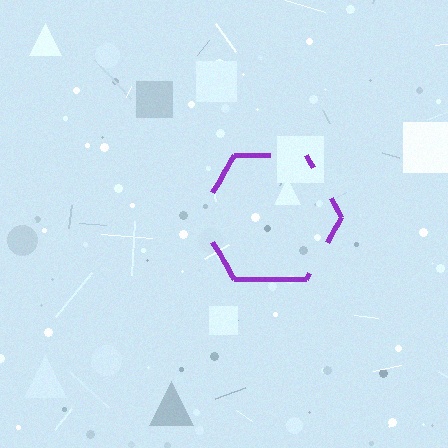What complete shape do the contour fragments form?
The contour fragments form a hexagon.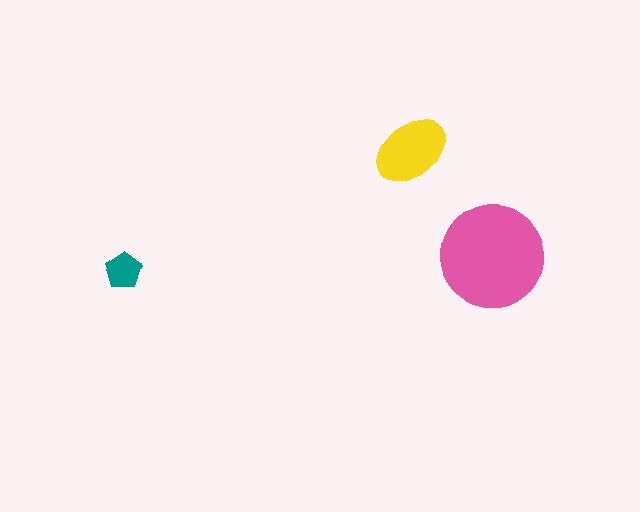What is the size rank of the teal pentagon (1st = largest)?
3rd.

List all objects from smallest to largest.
The teal pentagon, the yellow ellipse, the pink circle.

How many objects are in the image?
There are 3 objects in the image.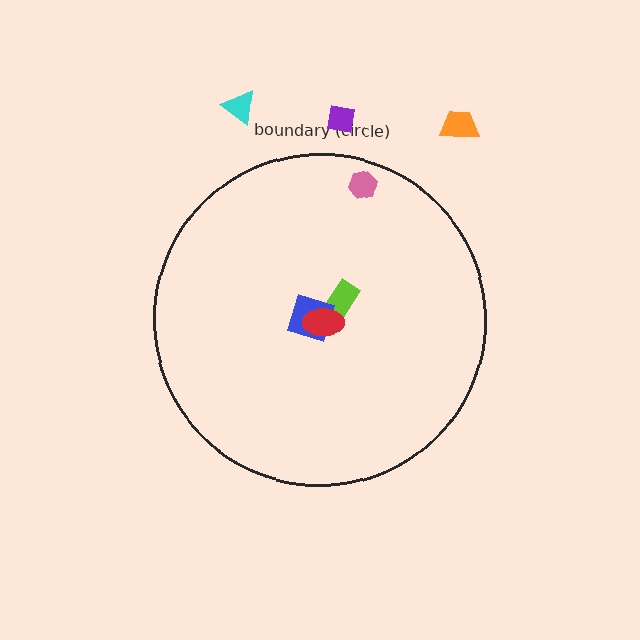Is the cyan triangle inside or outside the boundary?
Outside.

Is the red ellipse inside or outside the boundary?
Inside.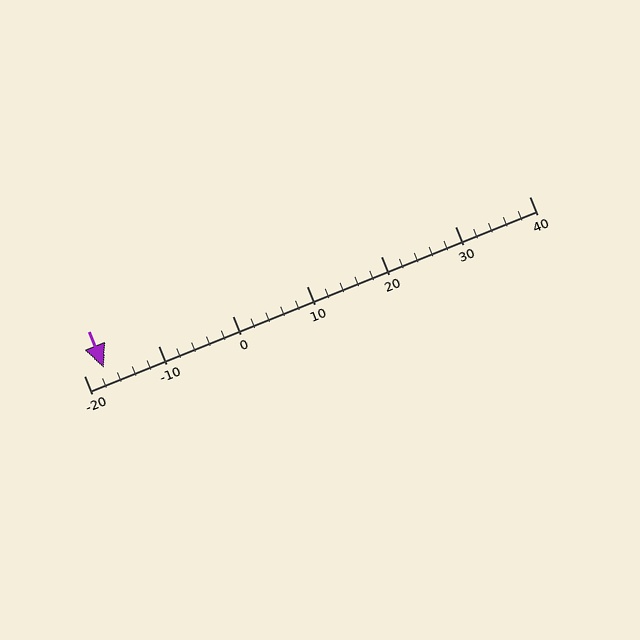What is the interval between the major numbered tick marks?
The major tick marks are spaced 10 units apart.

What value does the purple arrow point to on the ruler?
The purple arrow points to approximately -17.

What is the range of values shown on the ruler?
The ruler shows values from -20 to 40.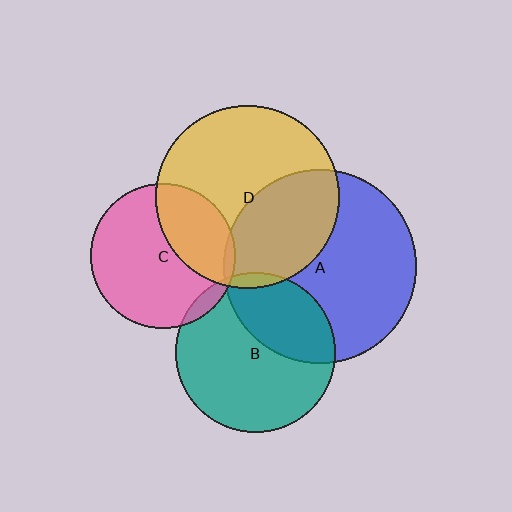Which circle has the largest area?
Circle A (blue).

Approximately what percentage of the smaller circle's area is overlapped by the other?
Approximately 35%.